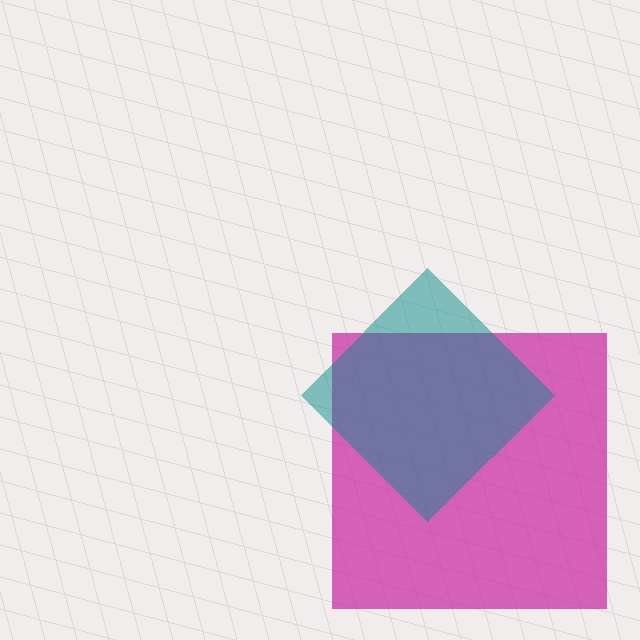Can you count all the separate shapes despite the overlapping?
Yes, there are 2 separate shapes.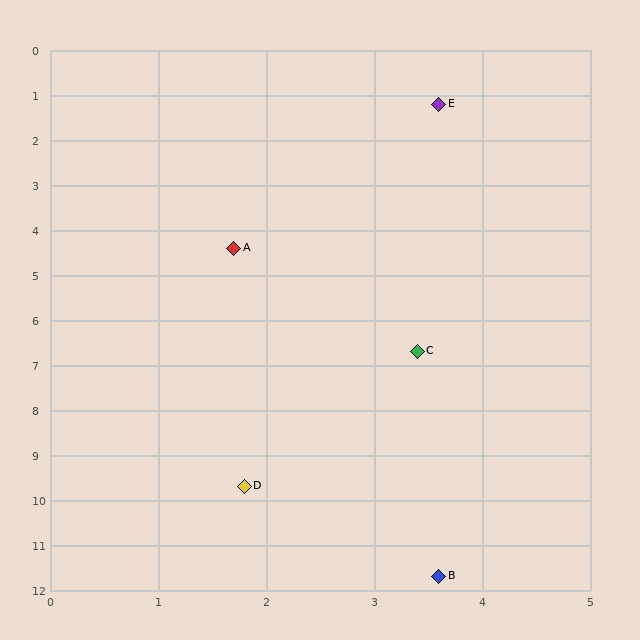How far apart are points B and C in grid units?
Points B and C are about 5.0 grid units apart.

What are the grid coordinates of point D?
Point D is at approximately (1.8, 9.7).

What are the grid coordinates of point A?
Point A is at approximately (1.7, 4.4).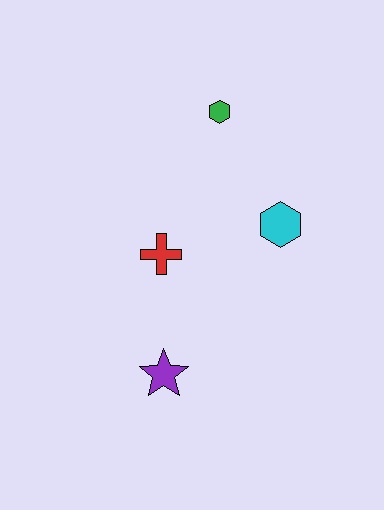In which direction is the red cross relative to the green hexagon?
The red cross is below the green hexagon.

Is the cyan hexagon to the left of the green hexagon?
No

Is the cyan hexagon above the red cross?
Yes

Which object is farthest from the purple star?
The green hexagon is farthest from the purple star.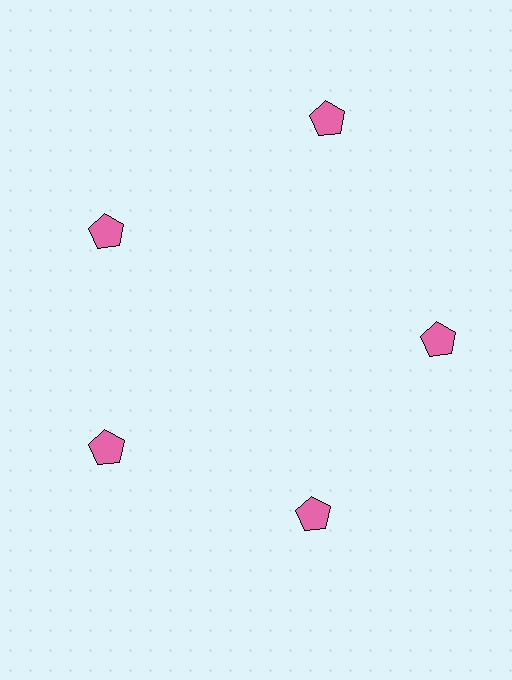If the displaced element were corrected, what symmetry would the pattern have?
It would have 5-fold rotational symmetry — the pattern would map onto itself every 72 degrees.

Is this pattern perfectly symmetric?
No. The 5 pink pentagons are arranged in a ring, but one element near the 1 o'clock position is pushed outward from the center, breaking the 5-fold rotational symmetry.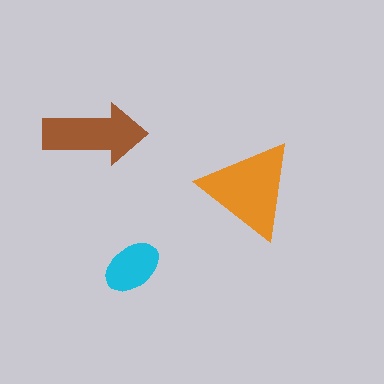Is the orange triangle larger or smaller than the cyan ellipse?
Larger.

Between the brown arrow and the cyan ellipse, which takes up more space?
The brown arrow.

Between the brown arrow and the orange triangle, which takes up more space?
The orange triangle.